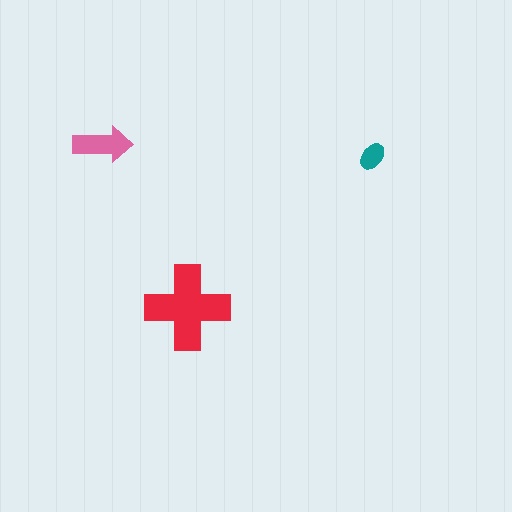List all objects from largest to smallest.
The red cross, the pink arrow, the teal ellipse.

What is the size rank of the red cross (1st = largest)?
1st.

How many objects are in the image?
There are 3 objects in the image.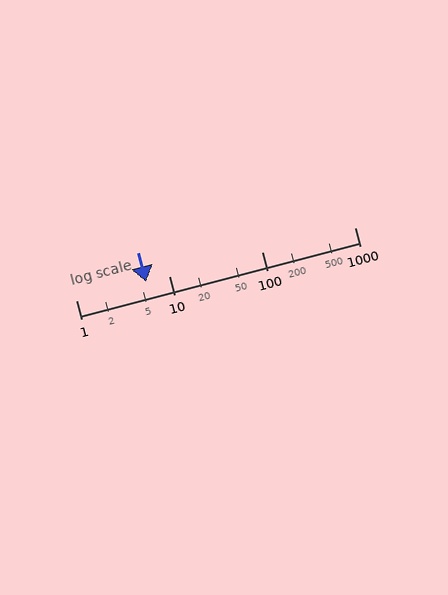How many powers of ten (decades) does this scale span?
The scale spans 3 decades, from 1 to 1000.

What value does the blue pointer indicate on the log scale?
The pointer indicates approximately 5.7.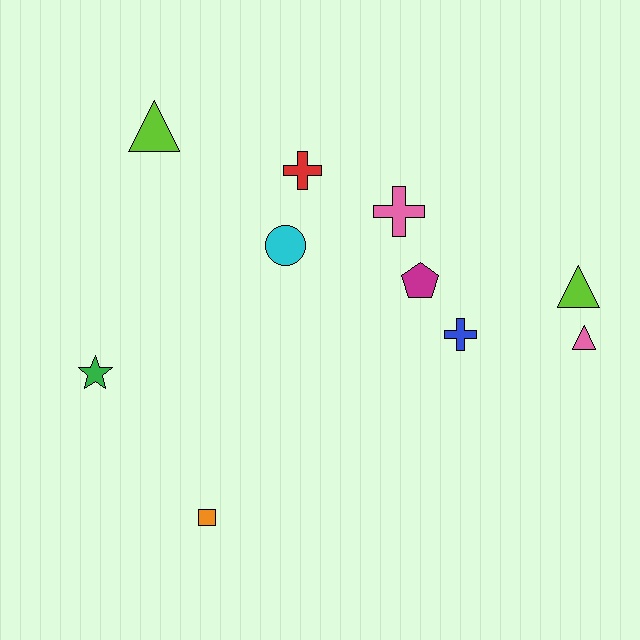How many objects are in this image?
There are 10 objects.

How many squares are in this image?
There is 1 square.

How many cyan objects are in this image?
There is 1 cyan object.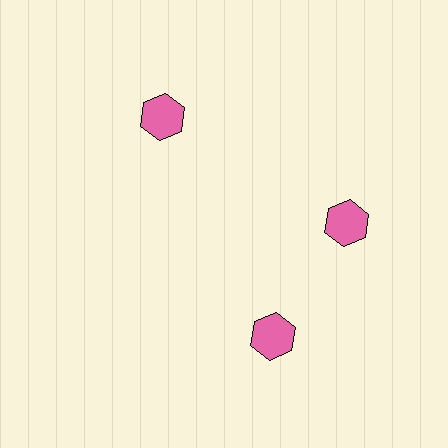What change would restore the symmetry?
The symmetry would be restored by rotating it back into even spacing with its neighbors so that all 3 hexagons sit at equal angles and equal distance from the center.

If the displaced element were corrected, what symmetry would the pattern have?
It would have 3-fold rotational symmetry — the pattern would map onto itself every 120 degrees.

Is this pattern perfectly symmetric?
No. The 3 pink hexagons are arranged in a ring, but one element near the 7 o'clock position is rotated out of alignment along the ring, breaking the 3-fold rotational symmetry.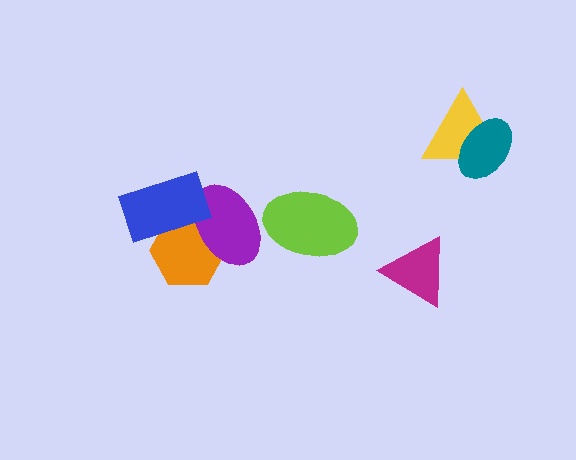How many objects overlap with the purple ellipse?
2 objects overlap with the purple ellipse.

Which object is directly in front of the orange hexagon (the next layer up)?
The purple ellipse is directly in front of the orange hexagon.